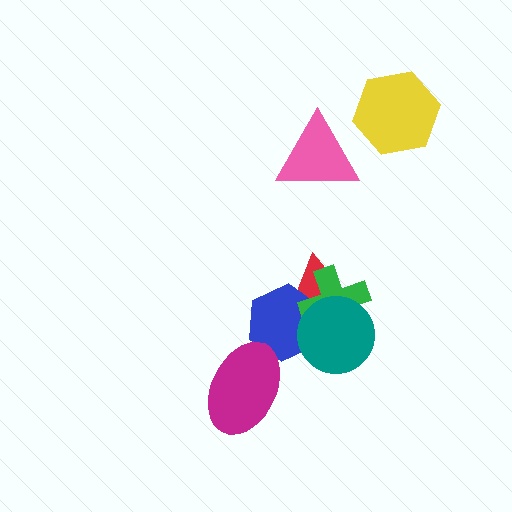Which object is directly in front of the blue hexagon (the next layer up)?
The green cross is directly in front of the blue hexagon.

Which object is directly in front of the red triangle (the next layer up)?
The blue hexagon is directly in front of the red triangle.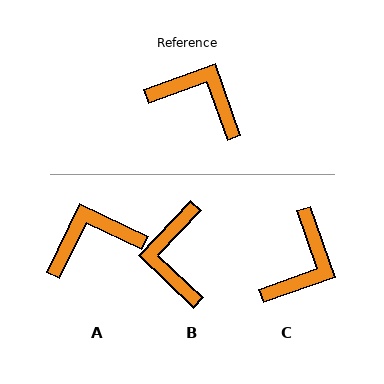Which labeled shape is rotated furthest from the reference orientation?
B, about 117 degrees away.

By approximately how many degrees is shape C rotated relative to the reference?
Approximately 90 degrees clockwise.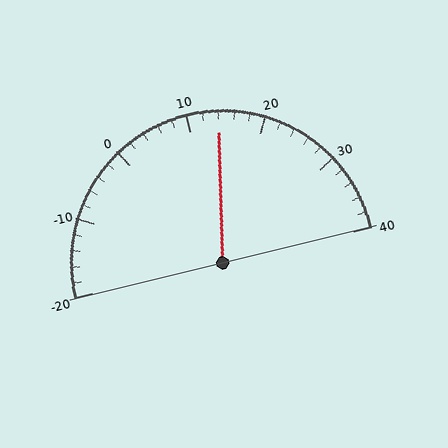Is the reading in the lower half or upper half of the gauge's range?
The reading is in the upper half of the range (-20 to 40).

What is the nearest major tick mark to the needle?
The nearest major tick mark is 10.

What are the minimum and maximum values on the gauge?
The gauge ranges from -20 to 40.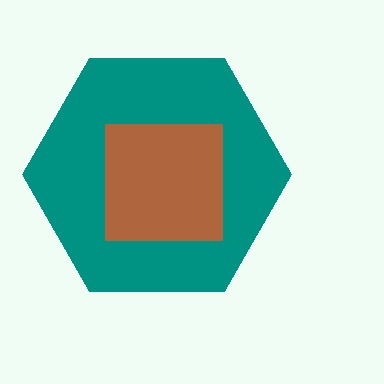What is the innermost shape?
The brown square.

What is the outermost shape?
The teal hexagon.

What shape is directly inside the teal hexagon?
The brown square.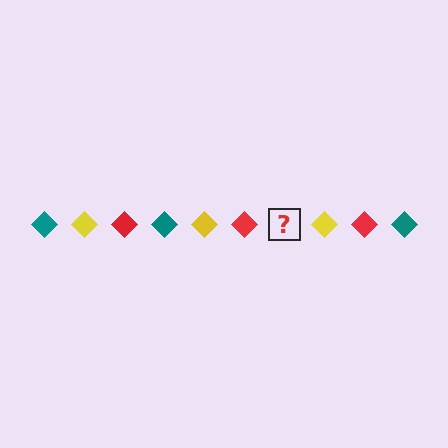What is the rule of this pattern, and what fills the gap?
The rule is that the pattern cycles through teal, yellow, red diamonds. The gap should be filled with a teal diamond.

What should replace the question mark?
The question mark should be replaced with a teal diamond.